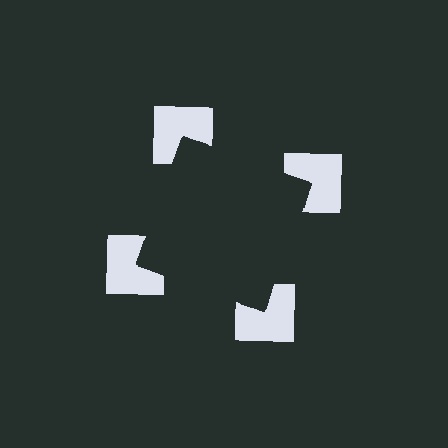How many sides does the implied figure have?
4 sides.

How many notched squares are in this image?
There are 4 — one at each vertex of the illusory square.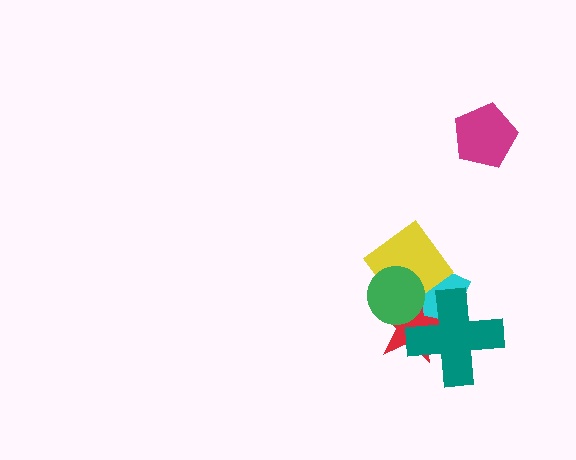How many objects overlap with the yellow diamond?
3 objects overlap with the yellow diamond.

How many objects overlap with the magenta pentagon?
0 objects overlap with the magenta pentagon.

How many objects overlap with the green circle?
3 objects overlap with the green circle.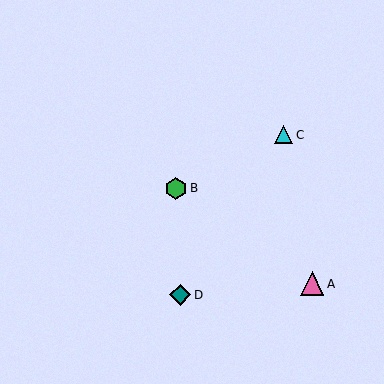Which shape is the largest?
The pink triangle (labeled A) is the largest.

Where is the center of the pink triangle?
The center of the pink triangle is at (312, 284).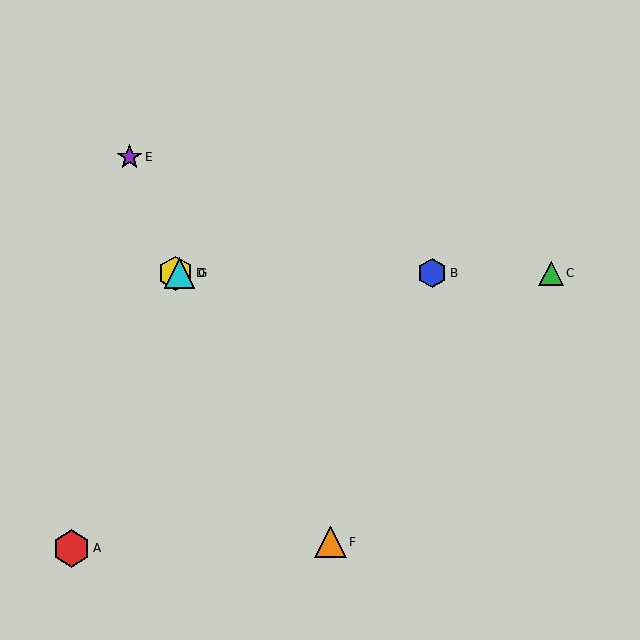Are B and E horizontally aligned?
No, B is at y≈273 and E is at y≈157.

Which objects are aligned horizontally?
Objects B, C, D, G are aligned horizontally.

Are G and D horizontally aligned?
Yes, both are at y≈273.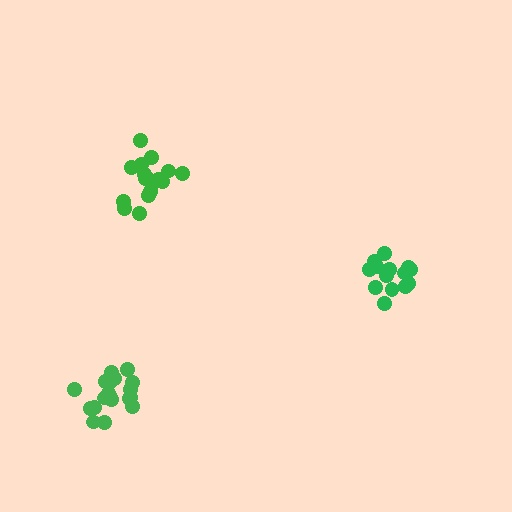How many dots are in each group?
Group 1: 17 dots, Group 2: 19 dots, Group 3: 14 dots (50 total).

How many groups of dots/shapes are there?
There are 3 groups.